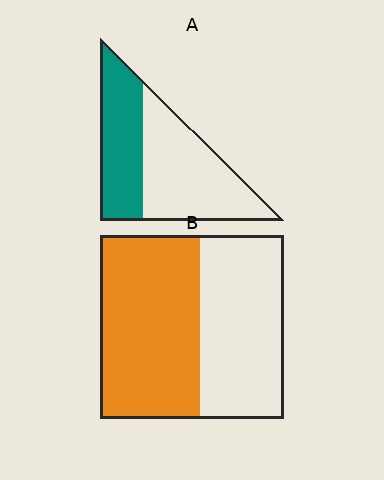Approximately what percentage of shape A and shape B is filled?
A is approximately 40% and B is approximately 55%.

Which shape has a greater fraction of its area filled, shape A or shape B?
Shape B.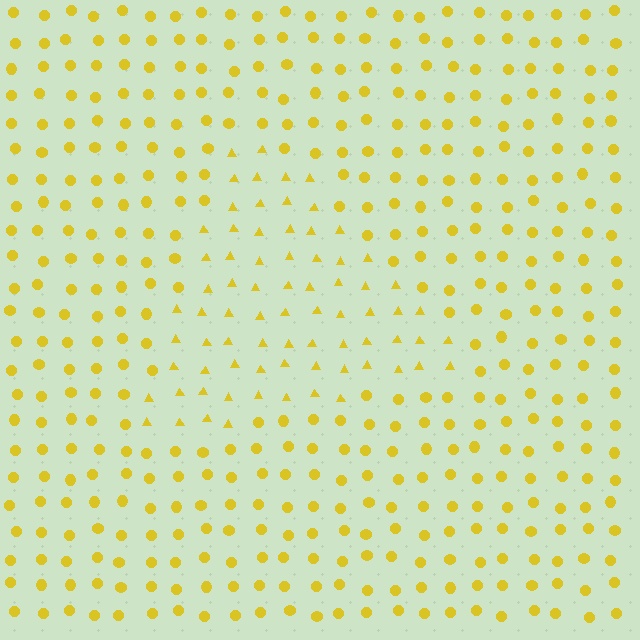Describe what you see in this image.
The image is filled with small yellow elements arranged in a uniform grid. A triangle-shaped region contains triangles, while the surrounding area contains circles. The boundary is defined purely by the change in element shape.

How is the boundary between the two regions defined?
The boundary is defined by a change in element shape: triangles inside vs. circles outside. All elements share the same color and spacing.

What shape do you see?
I see a triangle.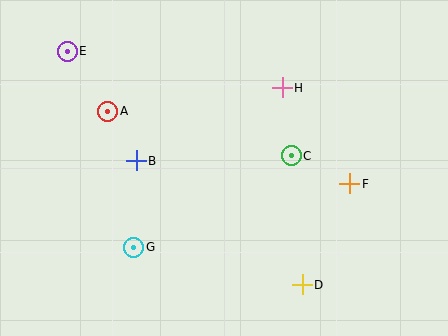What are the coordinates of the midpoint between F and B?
The midpoint between F and B is at (243, 172).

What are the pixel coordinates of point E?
Point E is at (67, 51).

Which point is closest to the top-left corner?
Point E is closest to the top-left corner.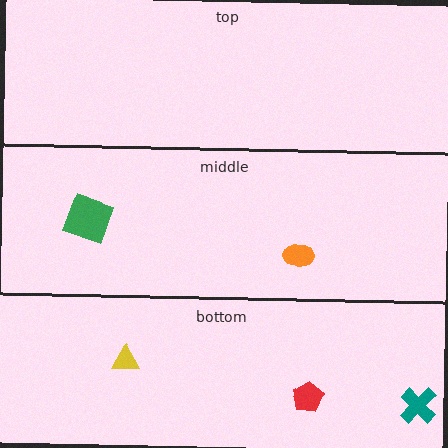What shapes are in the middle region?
The orange ellipse, the green square.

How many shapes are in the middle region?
2.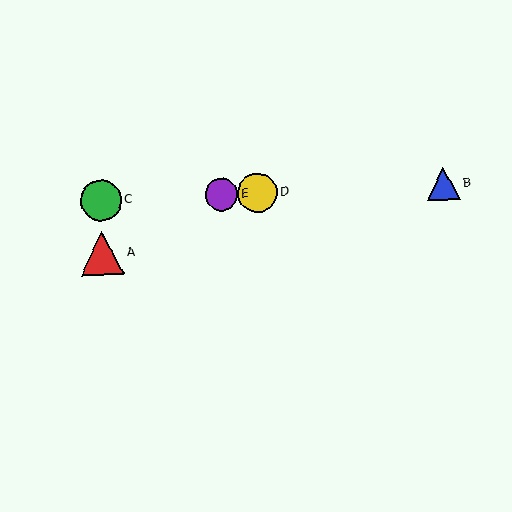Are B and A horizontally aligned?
No, B is at y≈184 and A is at y≈253.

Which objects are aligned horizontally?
Objects B, C, D, E are aligned horizontally.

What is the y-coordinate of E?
Object E is at y≈195.